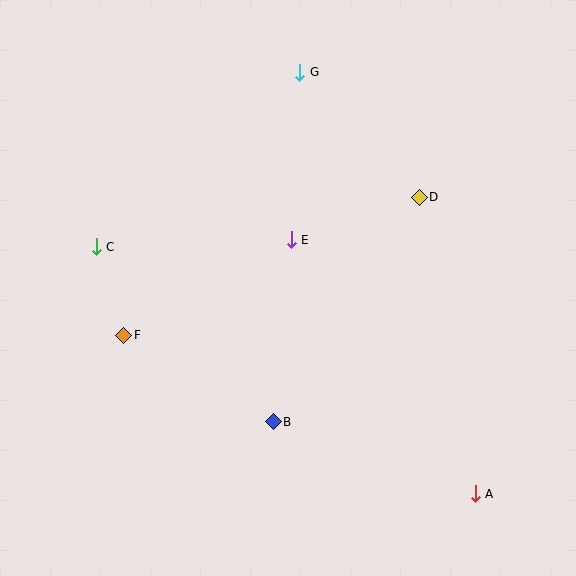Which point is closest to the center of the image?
Point E at (291, 240) is closest to the center.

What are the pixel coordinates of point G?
Point G is at (300, 72).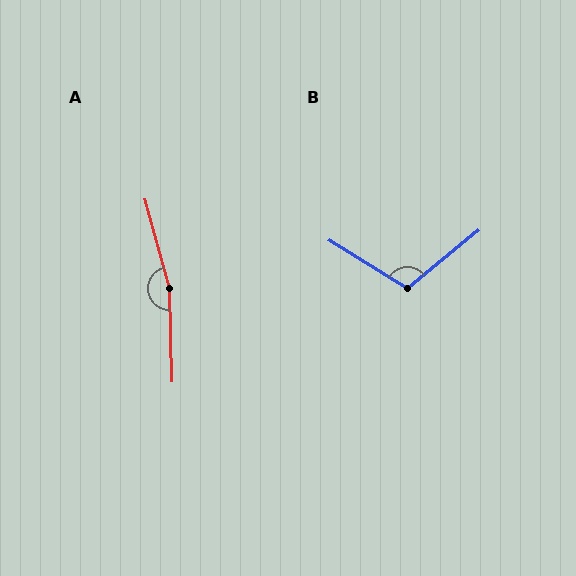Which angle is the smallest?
B, at approximately 109 degrees.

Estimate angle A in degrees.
Approximately 166 degrees.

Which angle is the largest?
A, at approximately 166 degrees.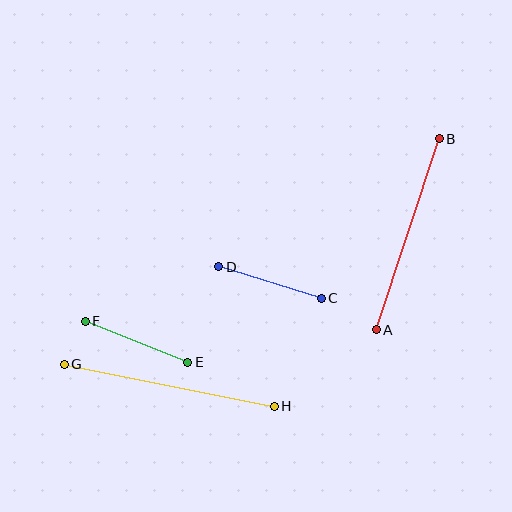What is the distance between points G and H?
The distance is approximately 214 pixels.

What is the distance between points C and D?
The distance is approximately 107 pixels.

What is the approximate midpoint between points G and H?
The midpoint is at approximately (169, 385) pixels.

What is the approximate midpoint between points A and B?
The midpoint is at approximately (408, 234) pixels.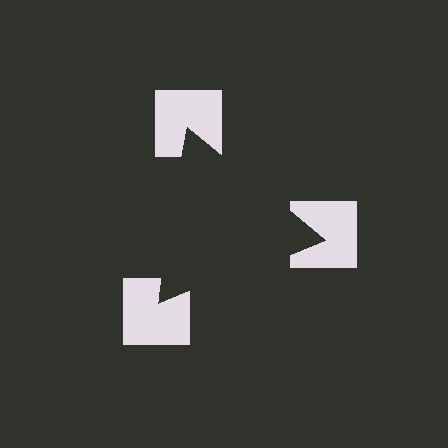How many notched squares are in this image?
There are 3 — one at each vertex of the illusory triangle.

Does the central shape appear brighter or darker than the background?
It typically appears slightly darker than the background, even though no actual brightness change is drawn.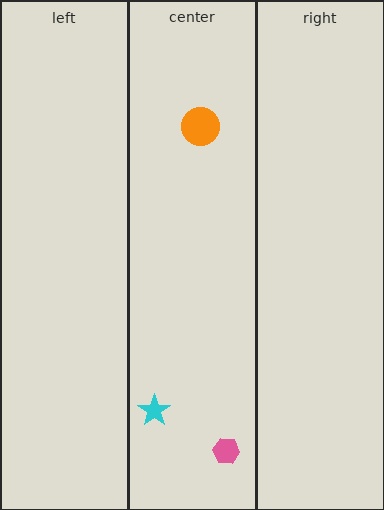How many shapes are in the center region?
3.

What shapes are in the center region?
The pink hexagon, the orange circle, the cyan star.